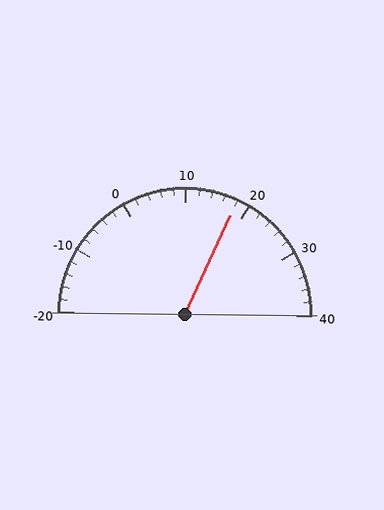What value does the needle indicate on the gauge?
The needle indicates approximately 18.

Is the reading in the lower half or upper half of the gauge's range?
The reading is in the upper half of the range (-20 to 40).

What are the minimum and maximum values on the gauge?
The gauge ranges from -20 to 40.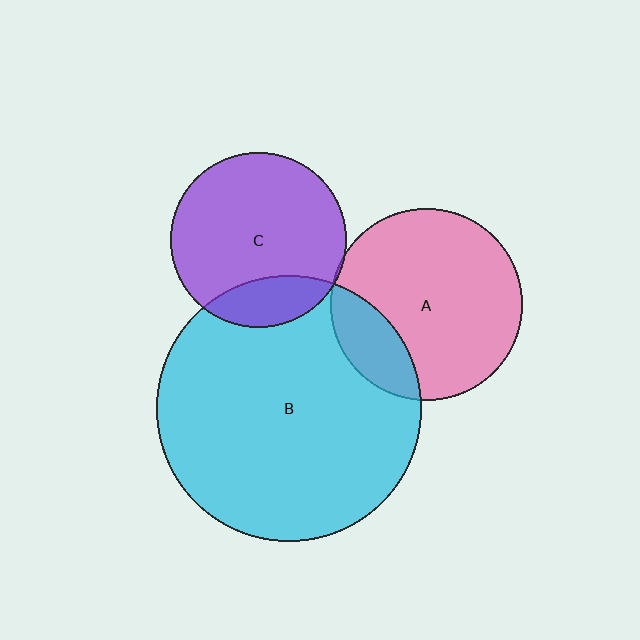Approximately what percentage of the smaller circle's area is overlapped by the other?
Approximately 5%.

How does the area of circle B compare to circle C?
Approximately 2.3 times.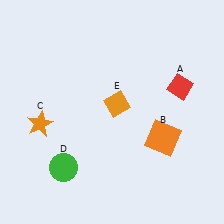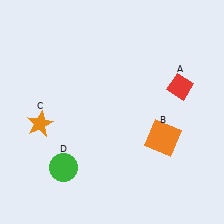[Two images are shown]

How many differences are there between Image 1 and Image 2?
There is 1 difference between the two images.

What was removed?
The orange diamond (E) was removed in Image 2.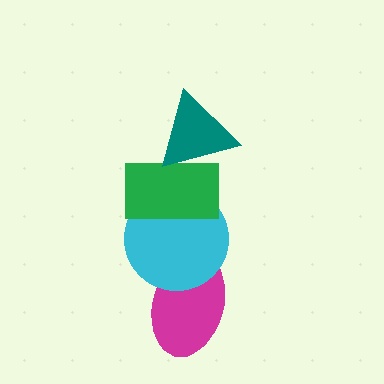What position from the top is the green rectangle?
The green rectangle is 2nd from the top.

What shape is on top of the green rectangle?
The teal triangle is on top of the green rectangle.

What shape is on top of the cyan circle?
The green rectangle is on top of the cyan circle.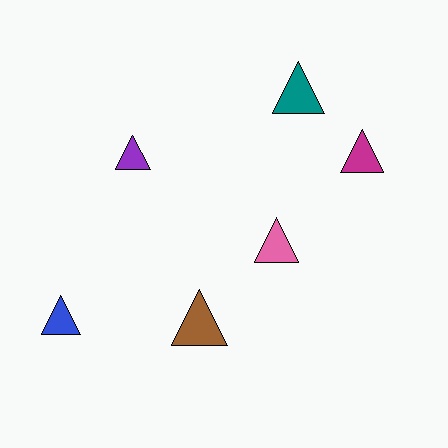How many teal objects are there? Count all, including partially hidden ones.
There is 1 teal object.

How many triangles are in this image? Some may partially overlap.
There are 6 triangles.